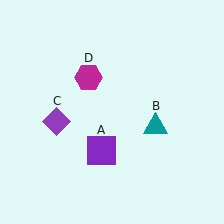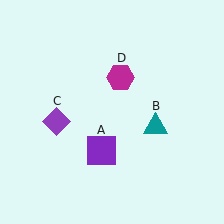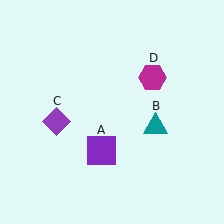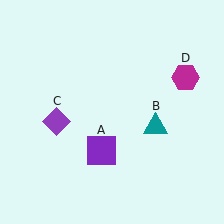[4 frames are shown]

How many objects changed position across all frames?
1 object changed position: magenta hexagon (object D).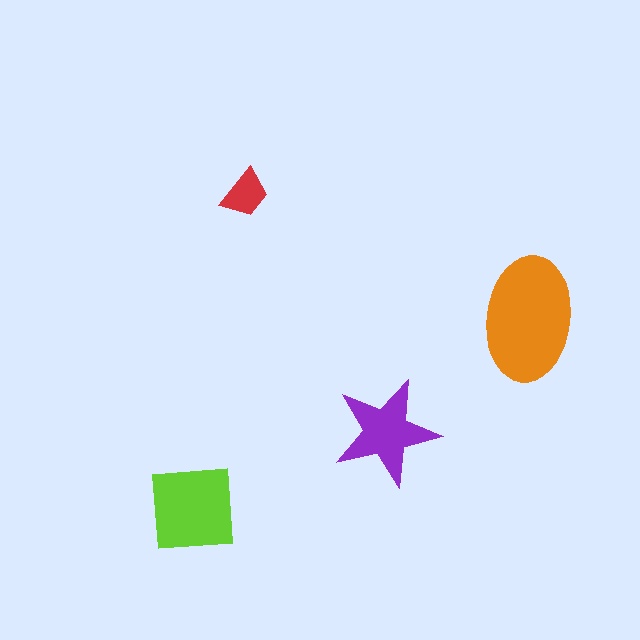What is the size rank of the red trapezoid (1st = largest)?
4th.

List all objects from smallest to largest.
The red trapezoid, the purple star, the lime square, the orange ellipse.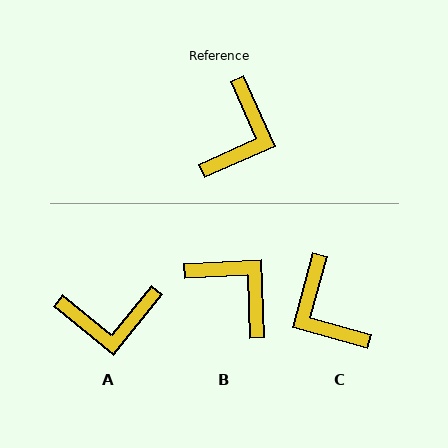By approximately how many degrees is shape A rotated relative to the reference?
Approximately 63 degrees clockwise.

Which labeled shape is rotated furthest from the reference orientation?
C, about 129 degrees away.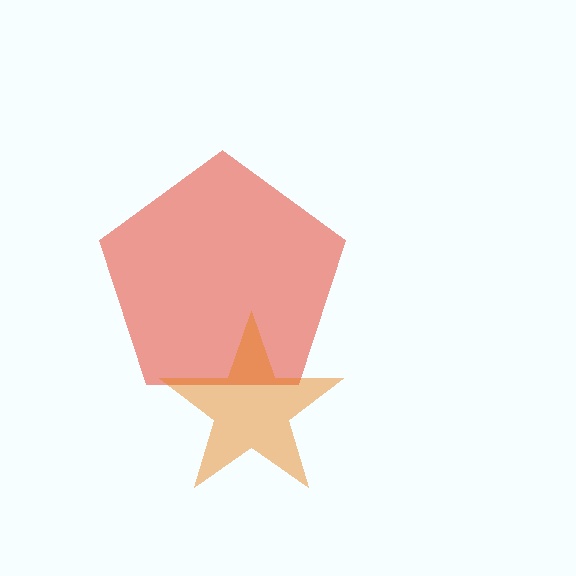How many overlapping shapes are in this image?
There are 2 overlapping shapes in the image.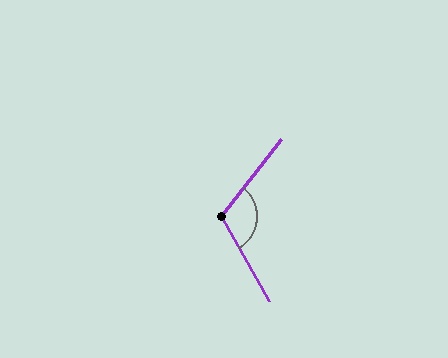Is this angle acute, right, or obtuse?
It is obtuse.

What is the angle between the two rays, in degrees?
Approximately 112 degrees.